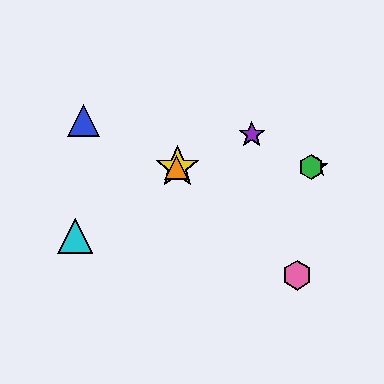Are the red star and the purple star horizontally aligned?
No, the red star is at y≈167 and the purple star is at y≈134.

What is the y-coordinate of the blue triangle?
The blue triangle is at y≈120.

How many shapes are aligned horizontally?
4 shapes (the red star, the green hexagon, the yellow star, the orange triangle) are aligned horizontally.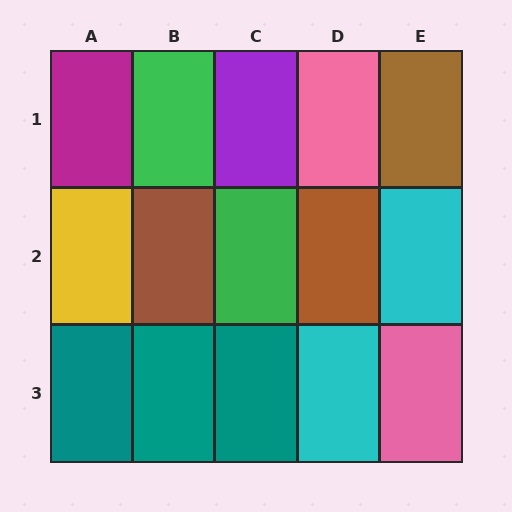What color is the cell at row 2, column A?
Yellow.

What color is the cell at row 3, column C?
Teal.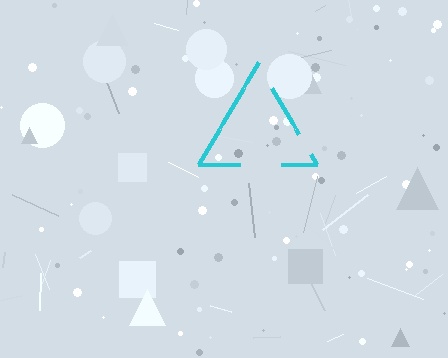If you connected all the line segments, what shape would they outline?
They would outline a triangle.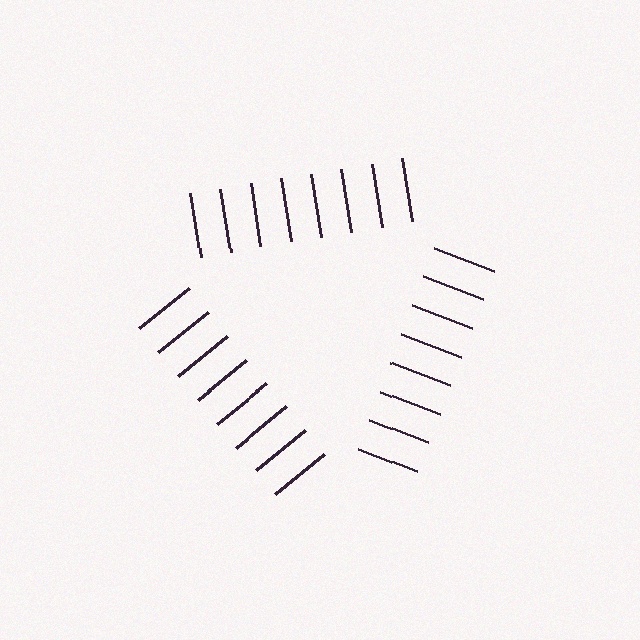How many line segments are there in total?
24 — 8 along each of the 3 edges.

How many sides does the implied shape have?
3 sides — the line-ends trace a triangle.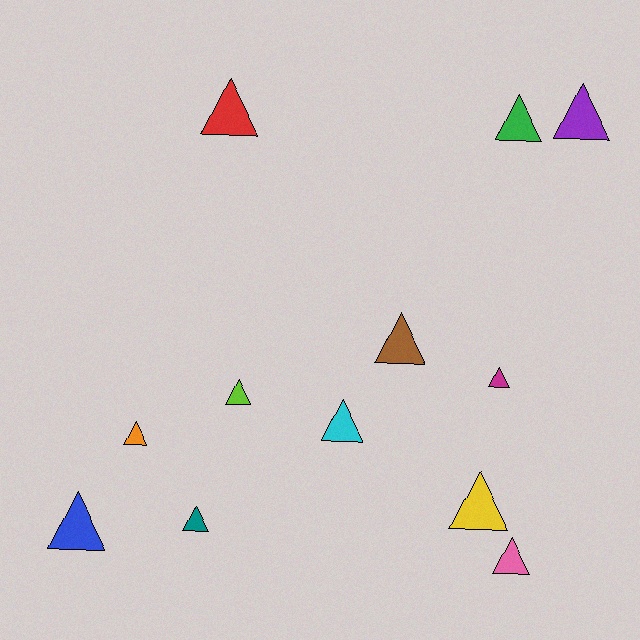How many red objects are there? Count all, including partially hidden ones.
There is 1 red object.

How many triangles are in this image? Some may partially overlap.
There are 12 triangles.